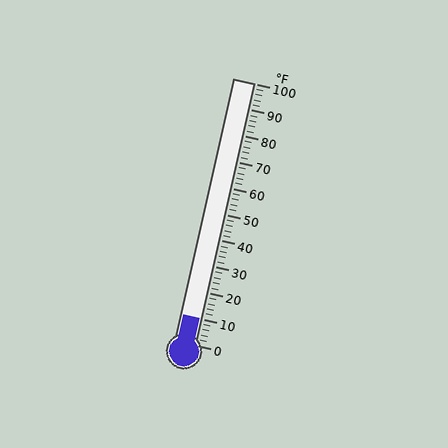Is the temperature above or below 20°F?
The temperature is below 20°F.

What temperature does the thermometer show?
The thermometer shows approximately 10°F.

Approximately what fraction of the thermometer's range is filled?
The thermometer is filled to approximately 10% of its range.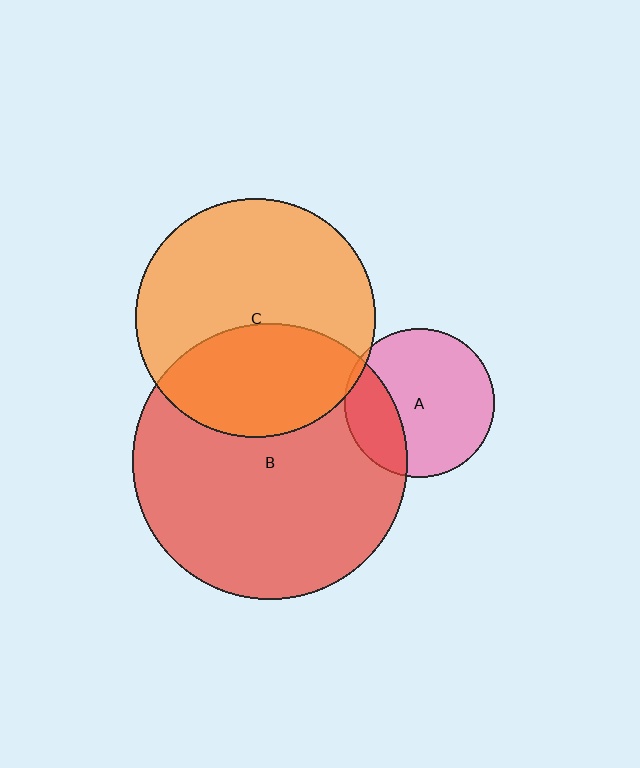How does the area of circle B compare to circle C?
Approximately 1.3 times.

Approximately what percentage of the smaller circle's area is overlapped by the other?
Approximately 25%.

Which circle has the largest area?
Circle B (red).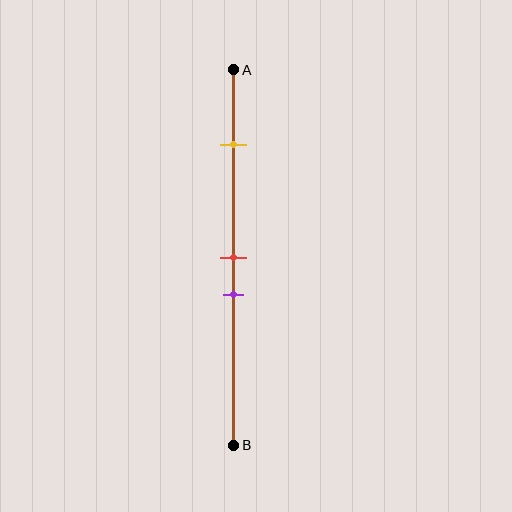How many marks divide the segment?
There are 3 marks dividing the segment.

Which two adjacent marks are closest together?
The red and purple marks are the closest adjacent pair.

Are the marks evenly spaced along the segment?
No, the marks are not evenly spaced.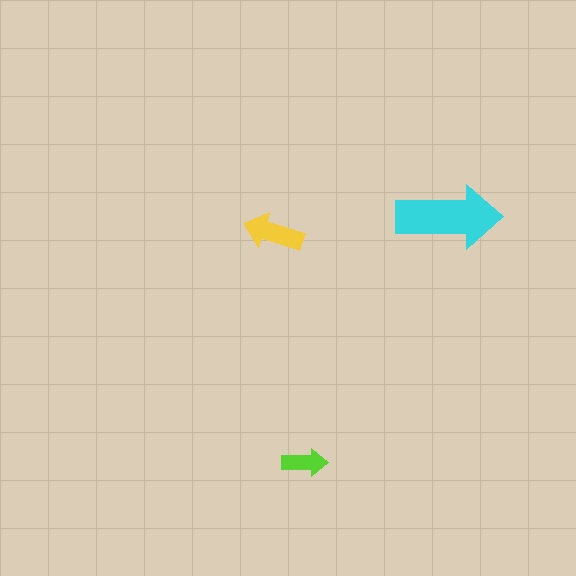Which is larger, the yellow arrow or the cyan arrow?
The cyan one.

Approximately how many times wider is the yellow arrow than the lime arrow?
About 1.5 times wider.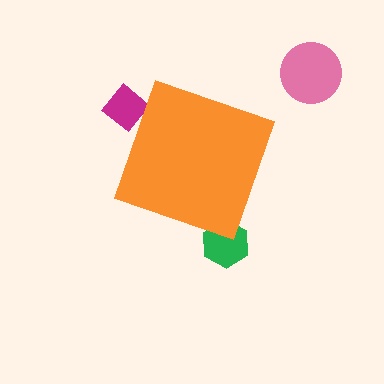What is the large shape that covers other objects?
An orange diamond.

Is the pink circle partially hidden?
No, the pink circle is fully visible.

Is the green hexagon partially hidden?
Yes, the green hexagon is partially hidden behind the orange diamond.